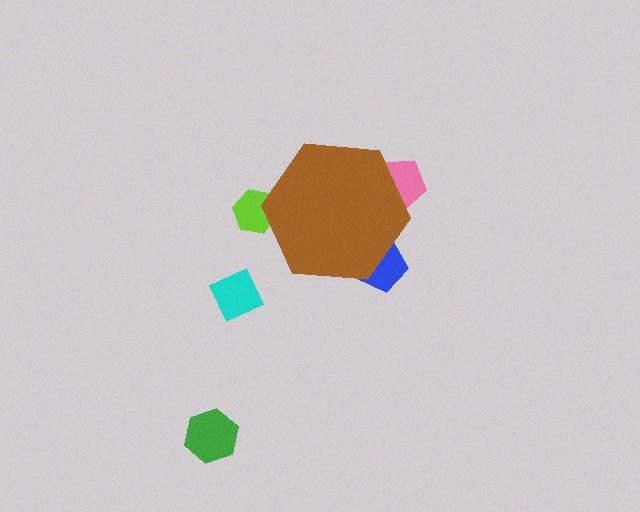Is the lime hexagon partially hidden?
Yes, the lime hexagon is partially hidden behind the brown hexagon.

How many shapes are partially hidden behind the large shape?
3 shapes are partially hidden.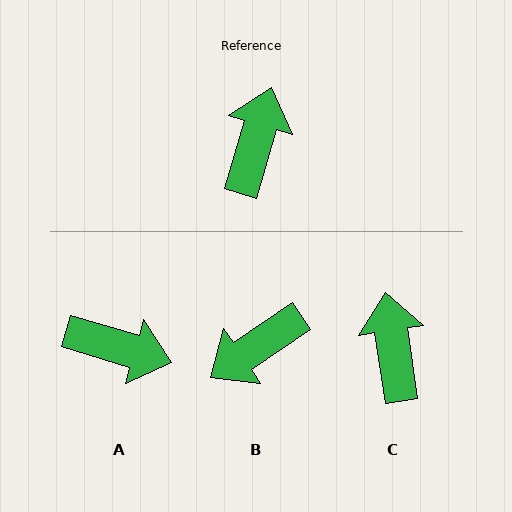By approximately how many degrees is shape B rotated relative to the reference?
Approximately 141 degrees counter-clockwise.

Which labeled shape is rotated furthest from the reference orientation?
B, about 141 degrees away.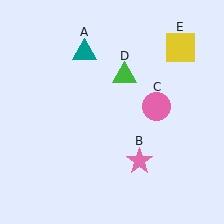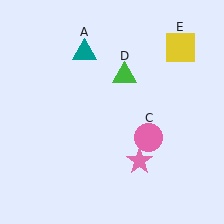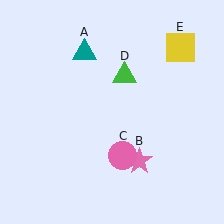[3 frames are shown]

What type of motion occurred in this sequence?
The pink circle (object C) rotated clockwise around the center of the scene.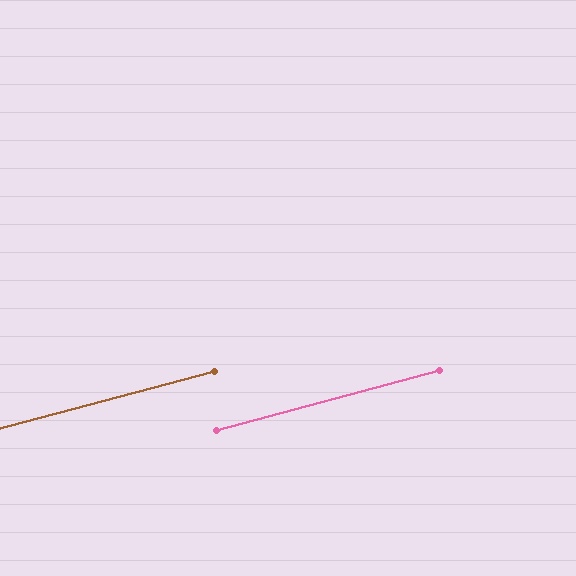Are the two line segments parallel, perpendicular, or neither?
Parallel — their directions differ by only 0.2°.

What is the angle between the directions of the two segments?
Approximately 0 degrees.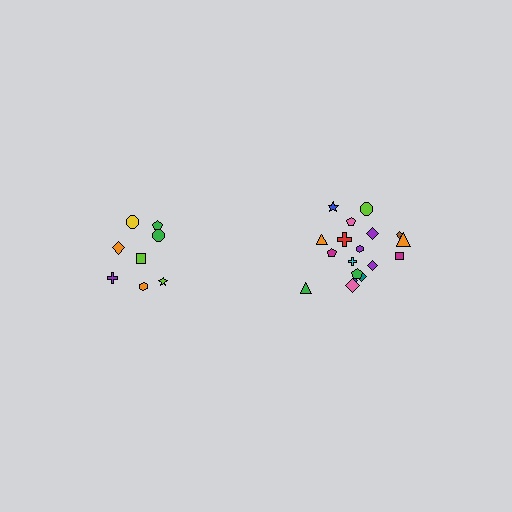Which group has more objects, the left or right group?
The right group.